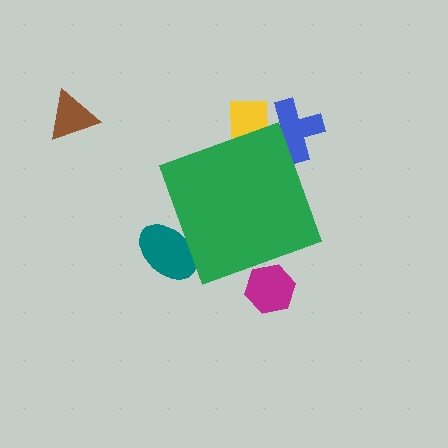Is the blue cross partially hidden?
Yes, the blue cross is partially hidden behind the green diamond.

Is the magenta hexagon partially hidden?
Yes, the magenta hexagon is partially hidden behind the green diamond.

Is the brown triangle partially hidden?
No, the brown triangle is fully visible.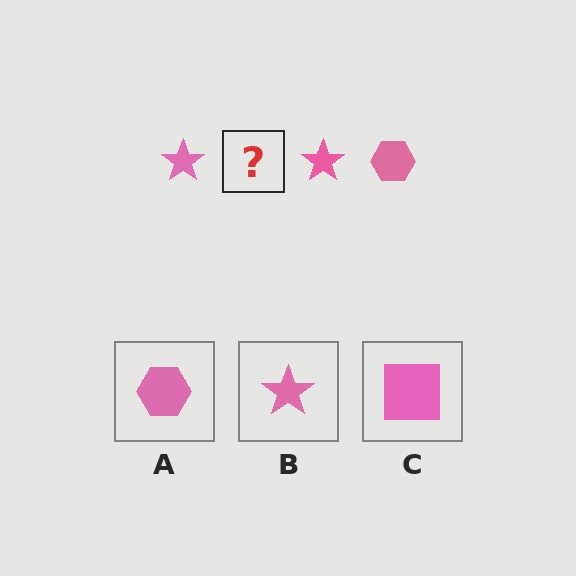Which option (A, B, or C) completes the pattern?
A.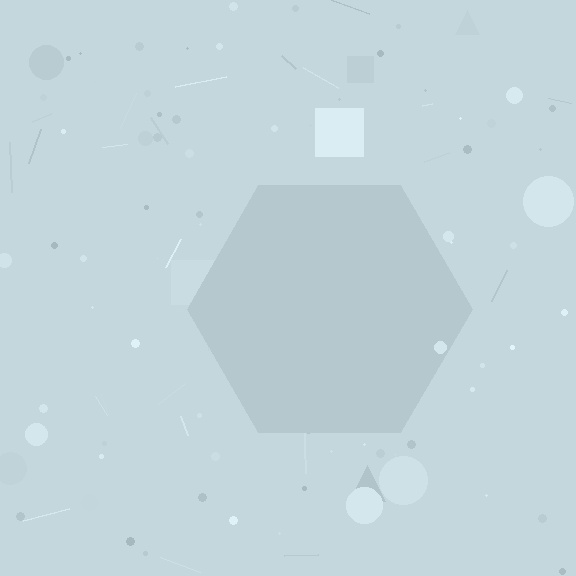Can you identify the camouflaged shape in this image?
The camouflaged shape is a hexagon.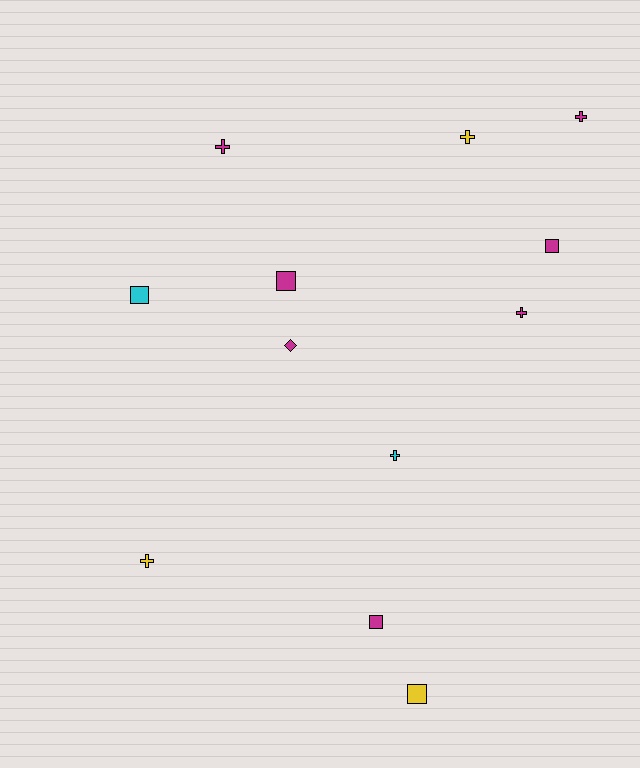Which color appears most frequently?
Magenta, with 7 objects.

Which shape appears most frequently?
Cross, with 6 objects.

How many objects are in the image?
There are 12 objects.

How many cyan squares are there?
There is 1 cyan square.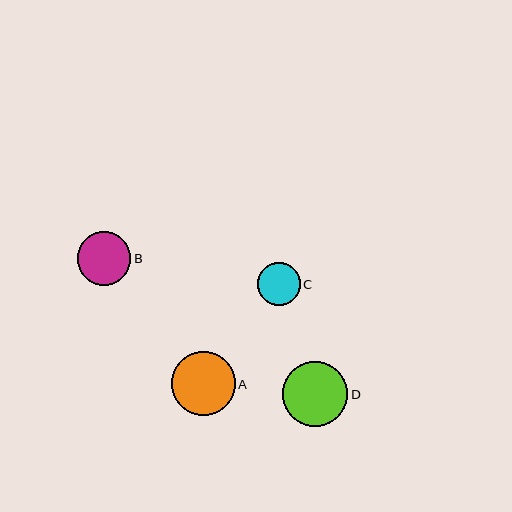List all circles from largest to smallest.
From largest to smallest: D, A, B, C.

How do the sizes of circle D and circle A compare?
Circle D and circle A are approximately the same size.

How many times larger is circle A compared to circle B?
Circle A is approximately 1.2 times the size of circle B.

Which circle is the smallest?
Circle C is the smallest with a size of approximately 43 pixels.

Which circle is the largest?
Circle D is the largest with a size of approximately 66 pixels.